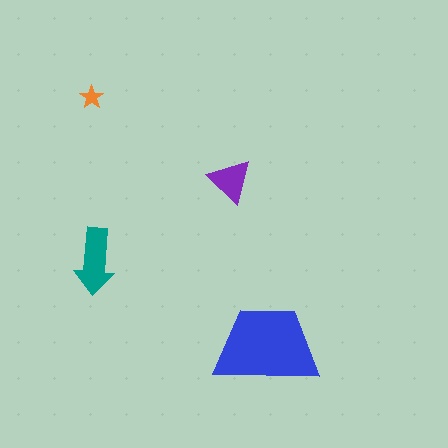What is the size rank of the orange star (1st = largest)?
4th.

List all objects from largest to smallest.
The blue trapezoid, the teal arrow, the purple triangle, the orange star.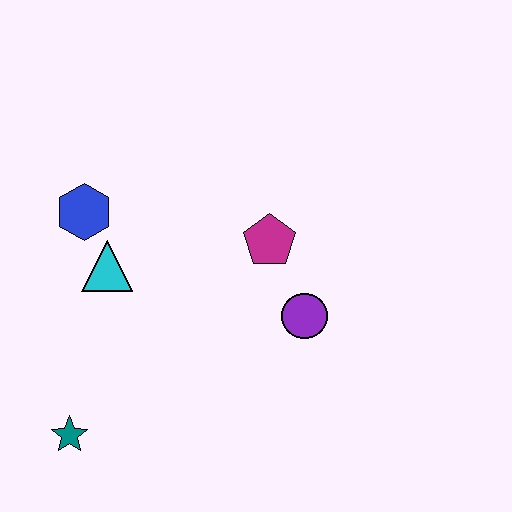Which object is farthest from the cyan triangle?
The purple circle is farthest from the cyan triangle.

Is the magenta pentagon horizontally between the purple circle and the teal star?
Yes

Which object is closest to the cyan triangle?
The blue hexagon is closest to the cyan triangle.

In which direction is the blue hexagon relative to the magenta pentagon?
The blue hexagon is to the left of the magenta pentagon.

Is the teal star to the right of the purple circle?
No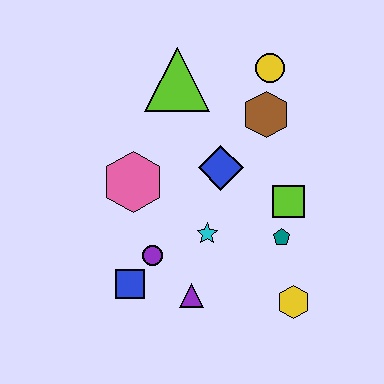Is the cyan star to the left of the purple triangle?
No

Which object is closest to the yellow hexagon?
The teal pentagon is closest to the yellow hexagon.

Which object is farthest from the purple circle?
The yellow circle is farthest from the purple circle.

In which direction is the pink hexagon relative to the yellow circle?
The pink hexagon is to the left of the yellow circle.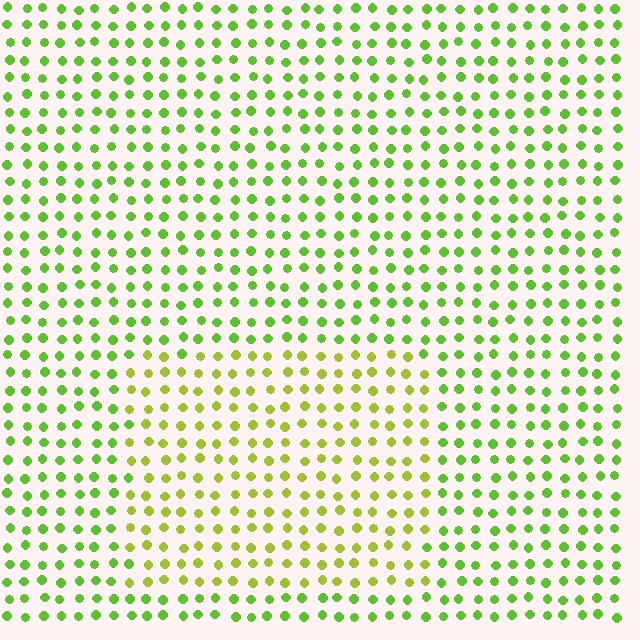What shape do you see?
I see a rectangle.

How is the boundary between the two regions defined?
The boundary is defined purely by a slight shift in hue (about 28 degrees). Spacing, size, and orientation are identical on both sides.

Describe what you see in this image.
The image is filled with small lime elements in a uniform arrangement. A rectangle-shaped region is visible where the elements are tinted to a slightly different hue, forming a subtle color boundary.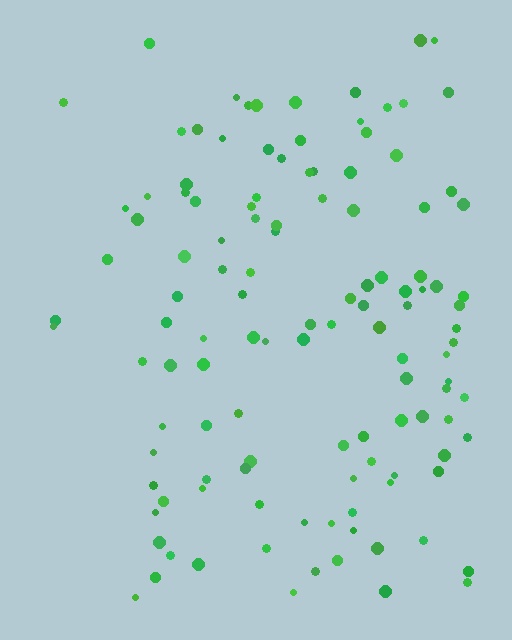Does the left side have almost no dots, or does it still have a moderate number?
Still a moderate number, just noticeably fewer than the right.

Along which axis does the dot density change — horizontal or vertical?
Horizontal.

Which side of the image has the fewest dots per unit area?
The left.